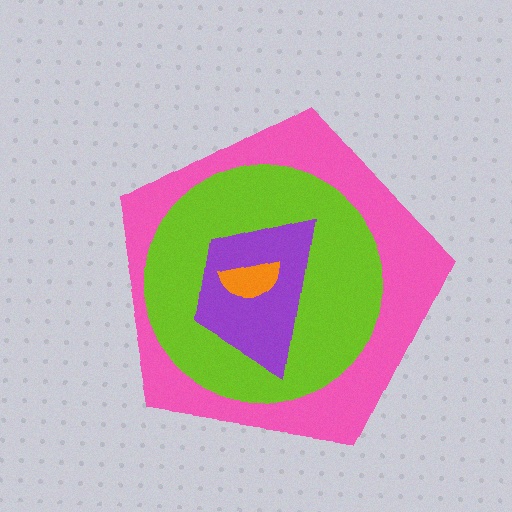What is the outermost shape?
The pink pentagon.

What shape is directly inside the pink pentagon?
The lime circle.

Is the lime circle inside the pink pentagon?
Yes.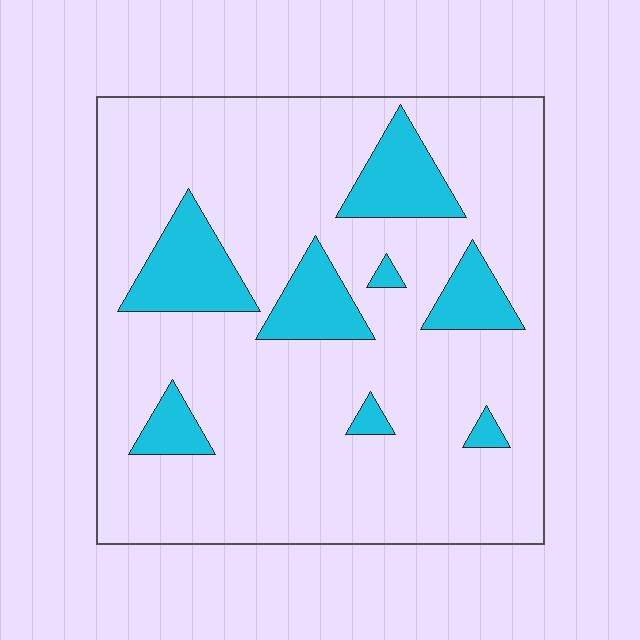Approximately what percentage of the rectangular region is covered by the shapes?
Approximately 15%.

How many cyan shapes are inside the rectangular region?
8.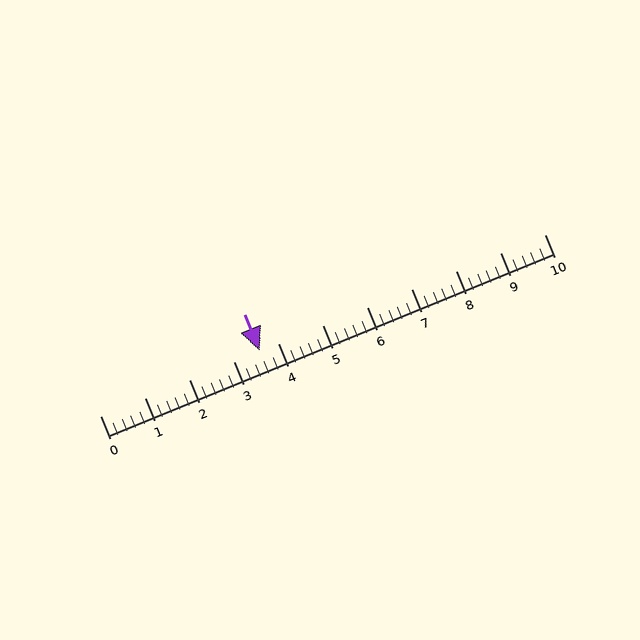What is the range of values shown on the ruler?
The ruler shows values from 0 to 10.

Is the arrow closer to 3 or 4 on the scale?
The arrow is closer to 4.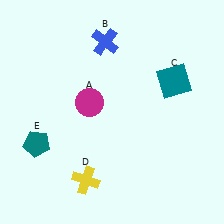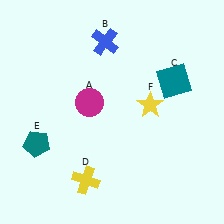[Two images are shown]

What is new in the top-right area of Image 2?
A yellow star (F) was added in the top-right area of Image 2.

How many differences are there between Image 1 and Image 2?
There is 1 difference between the two images.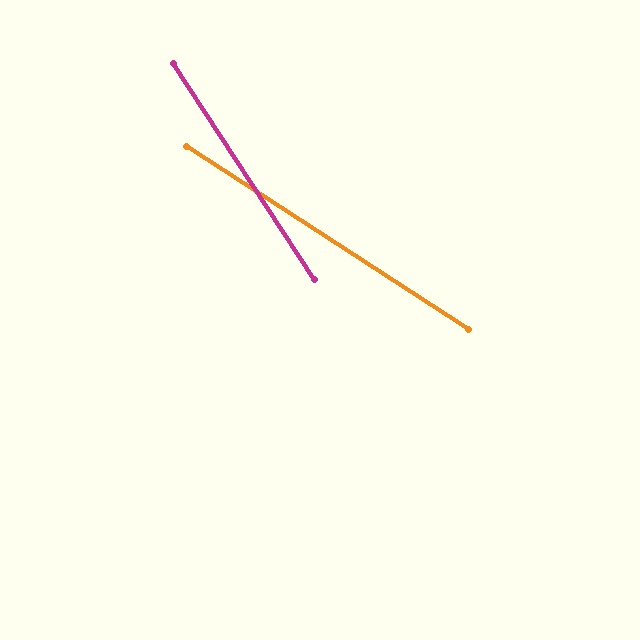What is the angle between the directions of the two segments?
Approximately 24 degrees.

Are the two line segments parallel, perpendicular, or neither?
Neither parallel nor perpendicular — they differ by about 24°.